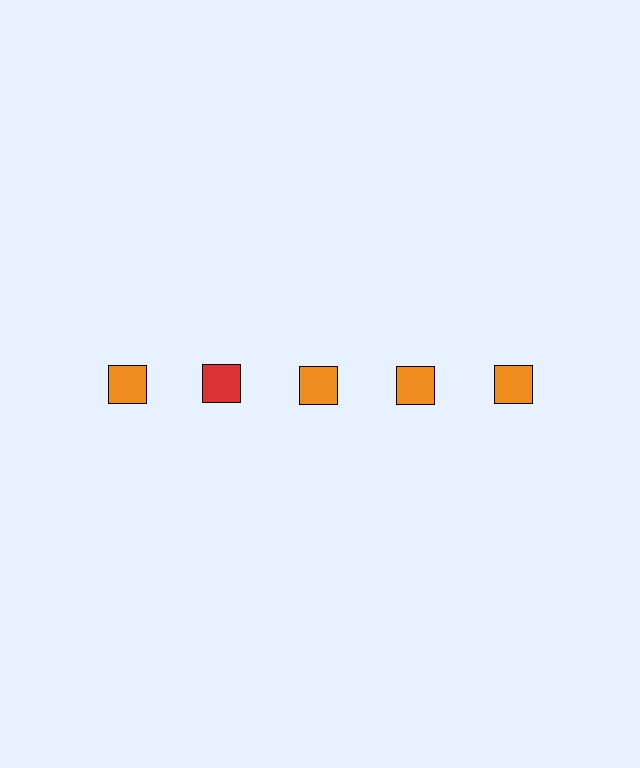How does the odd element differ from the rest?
It has a different color: red instead of orange.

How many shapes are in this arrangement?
There are 5 shapes arranged in a grid pattern.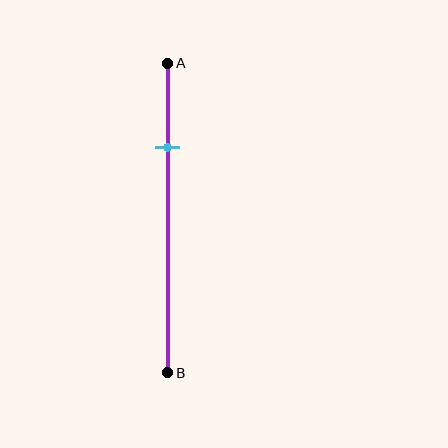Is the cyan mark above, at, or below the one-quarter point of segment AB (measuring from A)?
The cyan mark is approximately at the one-quarter point of segment AB.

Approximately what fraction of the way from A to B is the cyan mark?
The cyan mark is approximately 25% of the way from A to B.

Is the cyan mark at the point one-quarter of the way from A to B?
Yes, the mark is approximately at the one-quarter point.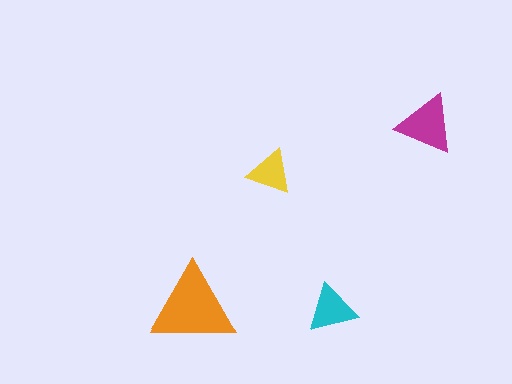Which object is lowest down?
The cyan triangle is bottommost.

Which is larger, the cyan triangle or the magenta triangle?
The magenta one.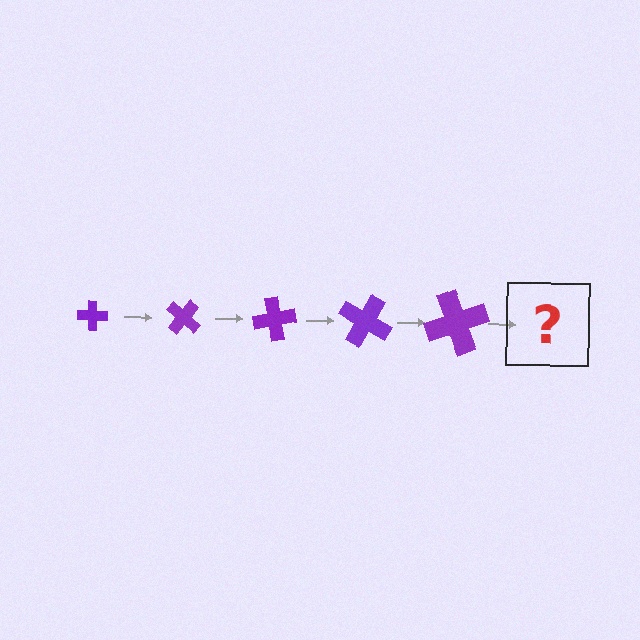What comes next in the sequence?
The next element should be a cross, larger than the previous one and rotated 200 degrees from the start.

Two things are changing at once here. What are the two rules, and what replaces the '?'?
The two rules are that the cross grows larger each step and it rotates 40 degrees each step. The '?' should be a cross, larger than the previous one and rotated 200 degrees from the start.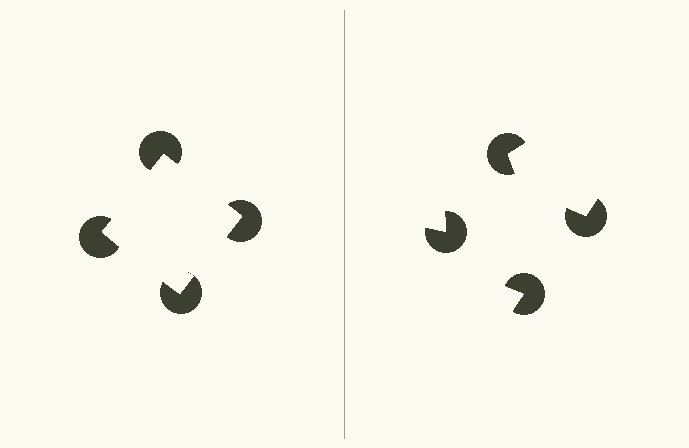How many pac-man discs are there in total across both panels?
8 — 4 on each side.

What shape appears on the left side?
An illusory square.